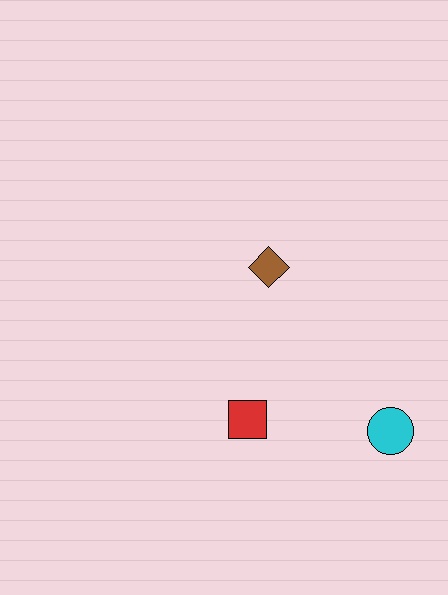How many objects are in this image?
There are 3 objects.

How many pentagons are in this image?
There are no pentagons.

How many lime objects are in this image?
There are no lime objects.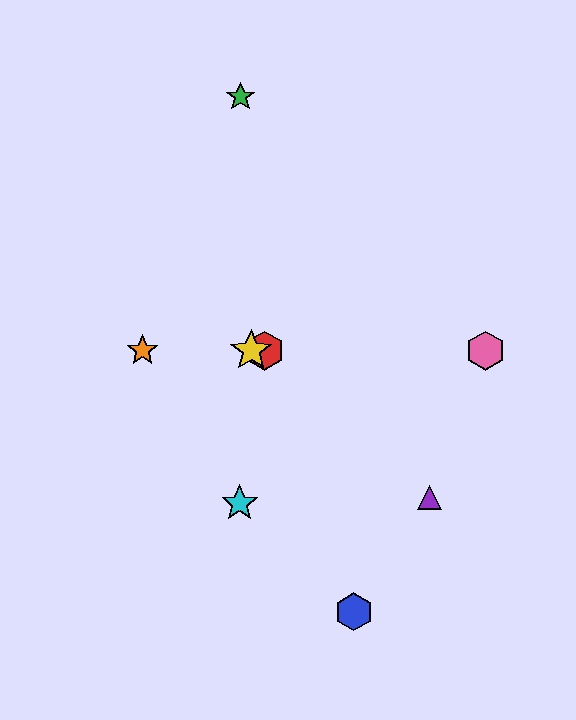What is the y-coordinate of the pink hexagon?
The pink hexagon is at y≈351.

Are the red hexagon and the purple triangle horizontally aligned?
No, the red hexagon is at y≈351 and the purple triangle is at y≈498.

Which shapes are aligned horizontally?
The red hexagon, the yellow star, the orange star, the pink hexagon are aligned horizontally.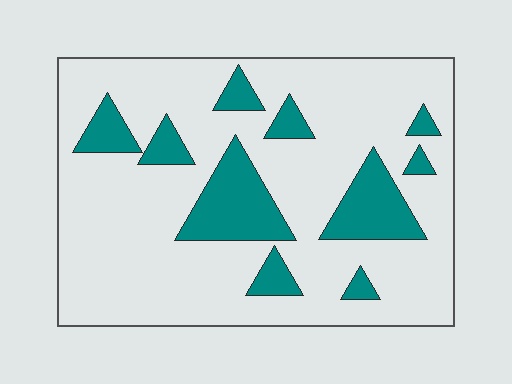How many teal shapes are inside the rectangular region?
10.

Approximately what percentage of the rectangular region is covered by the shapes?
Approximately 20%.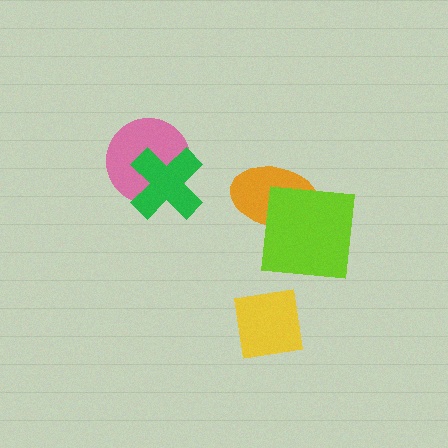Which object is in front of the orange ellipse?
The lime square is in front of the orange ellipse.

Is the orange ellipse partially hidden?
Yes, it is partially covered by another shape.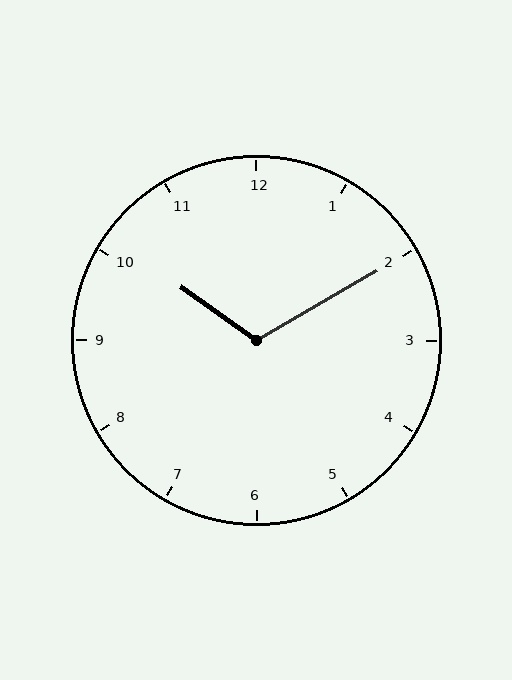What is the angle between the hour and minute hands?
Approximately 115 degrees.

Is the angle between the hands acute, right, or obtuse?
It is obtuse.